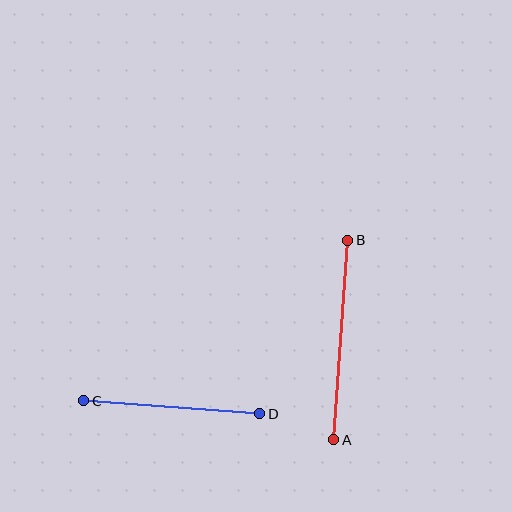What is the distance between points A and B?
The distance is approximately 200 pixels.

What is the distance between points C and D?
The distance is approximately 176 pixels.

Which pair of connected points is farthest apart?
Points A and B are farthest apart.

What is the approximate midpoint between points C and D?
The midpoint is at approximately (172, 407) pixels.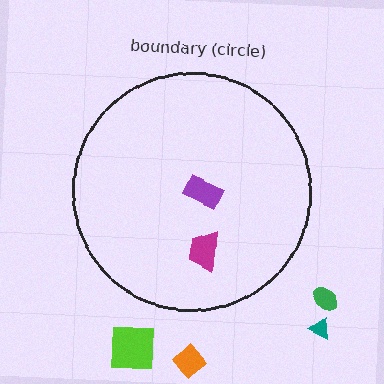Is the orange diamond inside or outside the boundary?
Outside.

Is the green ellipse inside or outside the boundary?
Outside.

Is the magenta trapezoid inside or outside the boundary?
Inside.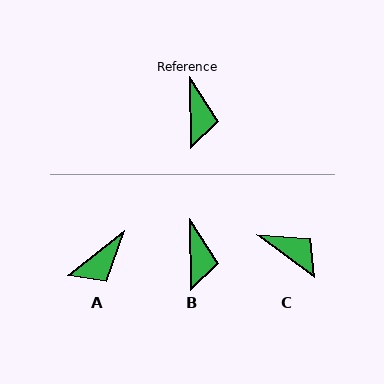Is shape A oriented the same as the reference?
No, it is off by about 54 degrees.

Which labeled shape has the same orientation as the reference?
B.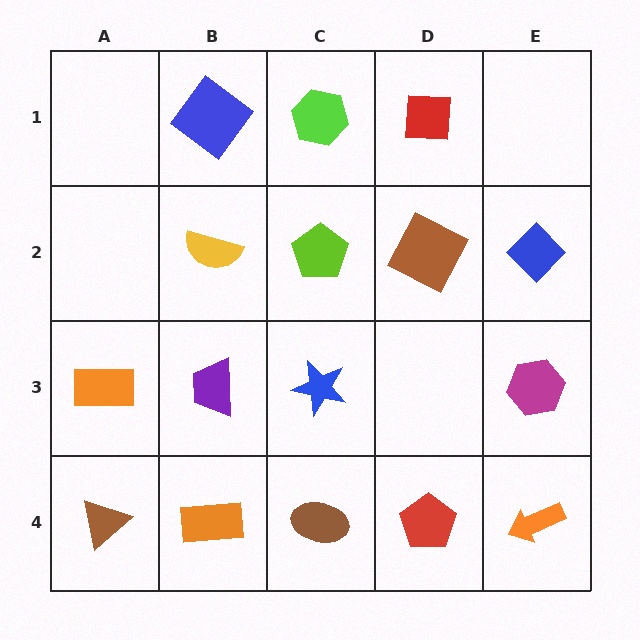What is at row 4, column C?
A brown ellipse.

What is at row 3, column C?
A blue star.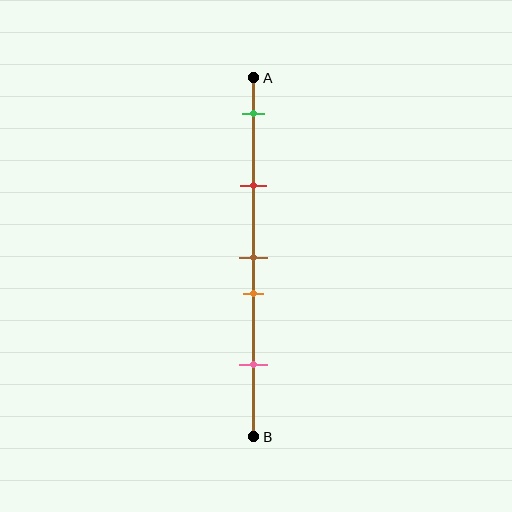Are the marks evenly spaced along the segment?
No, the marks are not evenly spaced.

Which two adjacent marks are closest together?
The brown and orange marks are the closest adjacent pair.